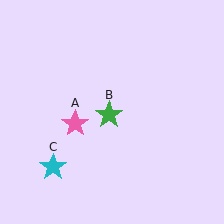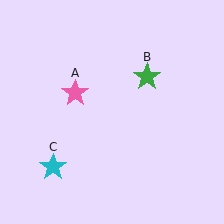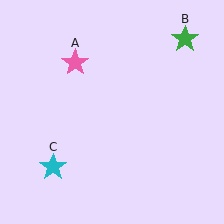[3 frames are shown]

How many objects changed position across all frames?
2 objects changed position: pink star (object A), green star (object B).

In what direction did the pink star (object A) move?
The pink star (object A) moved up.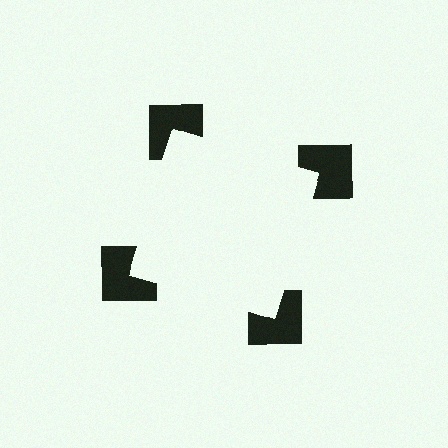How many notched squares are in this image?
There are 4 — one at each vertex of the illusory square.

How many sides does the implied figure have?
4 sides.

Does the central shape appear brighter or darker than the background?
It typically appears slightly brighter than the background, even though no actual brightness change is drawn.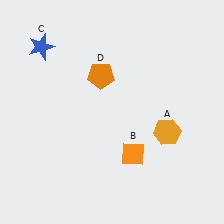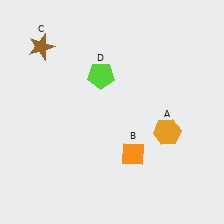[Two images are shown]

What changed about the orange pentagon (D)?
In Image 1, D is orange. In Image 2, it changed to lime.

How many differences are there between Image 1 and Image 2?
There are 2 differences between the two images.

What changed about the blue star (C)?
In Image 1, C is blue. In Image 2, it changed to brown.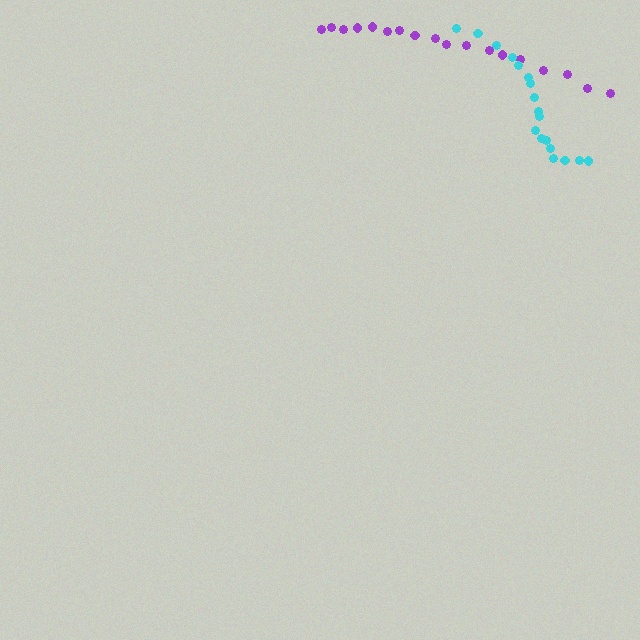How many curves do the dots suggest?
There are 2 distinct paths.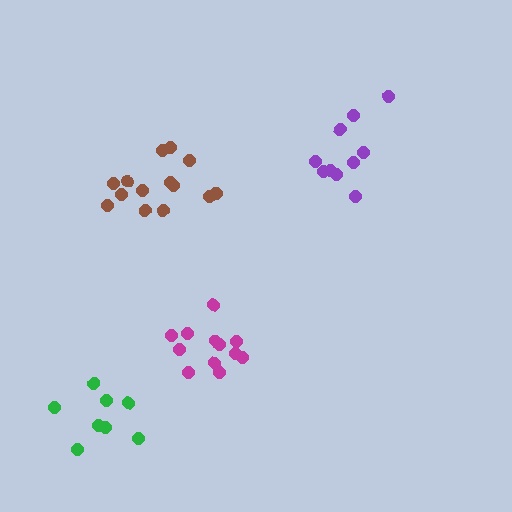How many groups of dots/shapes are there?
There are 4 groups.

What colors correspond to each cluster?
The clusters are colored: green, purple, magenta, brown.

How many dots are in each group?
Group 1: 8 dots, Group 2: 10 dots, Group 3: 12 dots, Group 4: 14 dots (44 total).